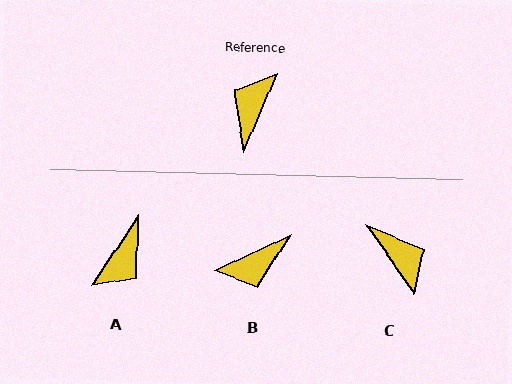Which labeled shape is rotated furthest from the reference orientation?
A, about 169 degrees away.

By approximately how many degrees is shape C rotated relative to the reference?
Approximately 122 degrees clockwise.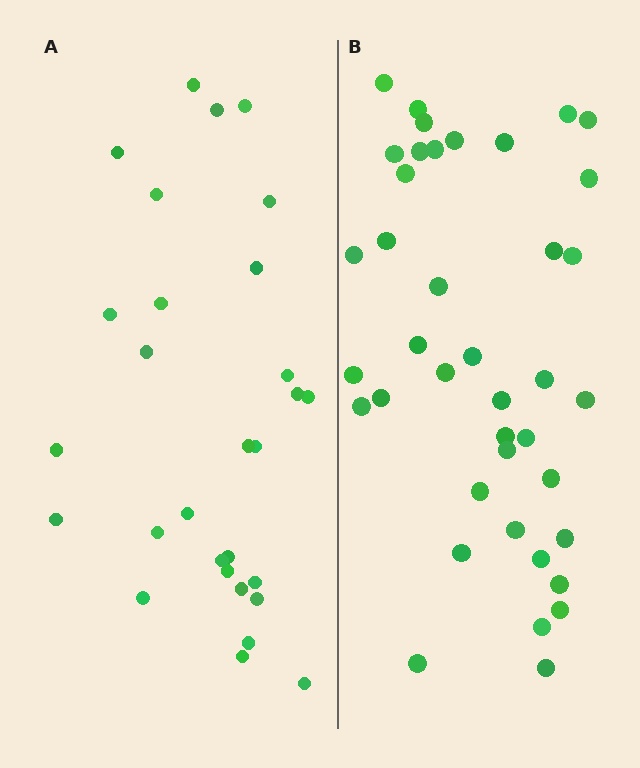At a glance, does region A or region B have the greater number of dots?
Region B (the right region) has more dots.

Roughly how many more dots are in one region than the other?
Region B has roughly 12 or so more dots than region A.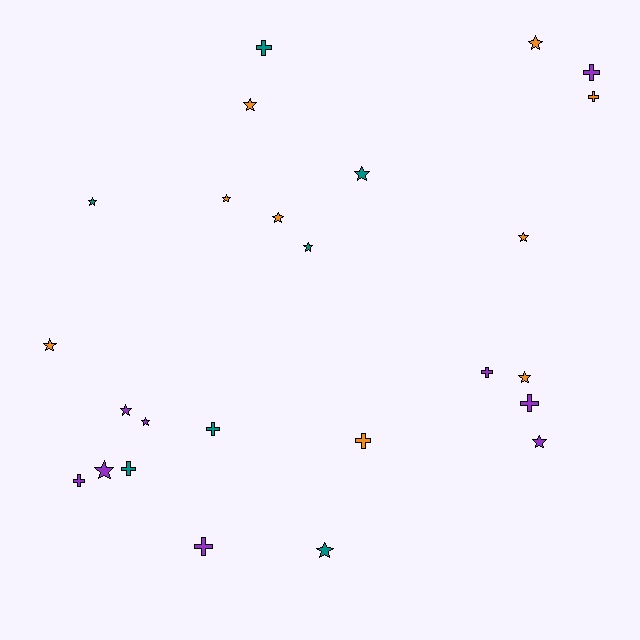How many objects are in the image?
There are 25 objects.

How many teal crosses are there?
There are 3 teal crosses.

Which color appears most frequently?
Orange, with 9 objects.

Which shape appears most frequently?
Star, with 15 objects.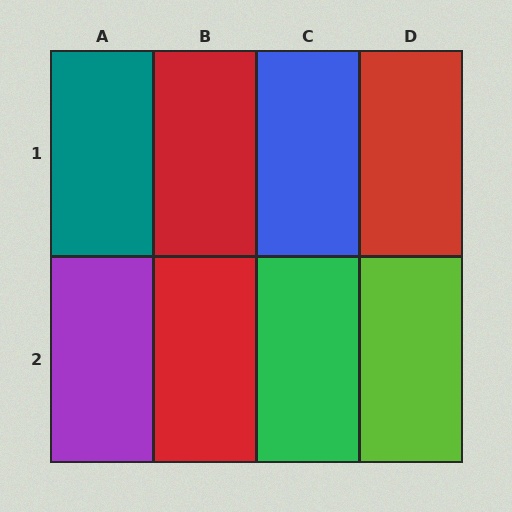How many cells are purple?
1 cell is purple.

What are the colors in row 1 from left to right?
Teal, red, blue, red.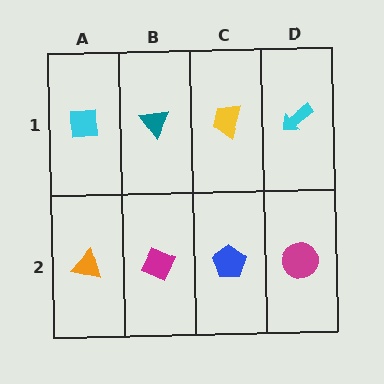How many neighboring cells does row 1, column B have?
3.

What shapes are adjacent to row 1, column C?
A blue pentagon (row 2, column C), a teal triangle (row 1, column B), a cyan arrow (row 1, column D).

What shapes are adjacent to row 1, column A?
An orange triangle (row 2, column A), a teal triangle (row 1, column B).